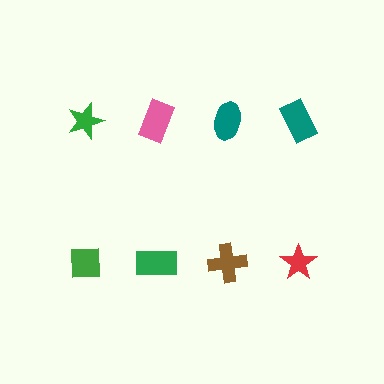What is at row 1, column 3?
A teal ellipse.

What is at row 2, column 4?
A red star.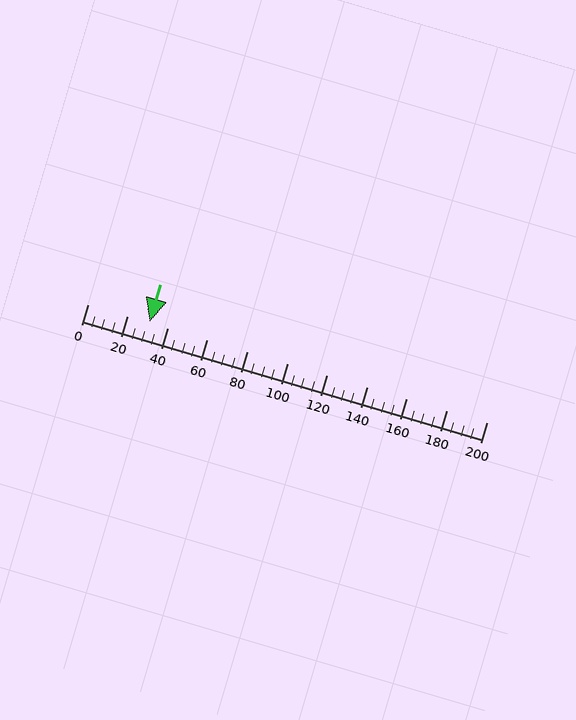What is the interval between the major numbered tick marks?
The major tick marks are spaced 20 units apart.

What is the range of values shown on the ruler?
The ruler shows values from 0 to 200.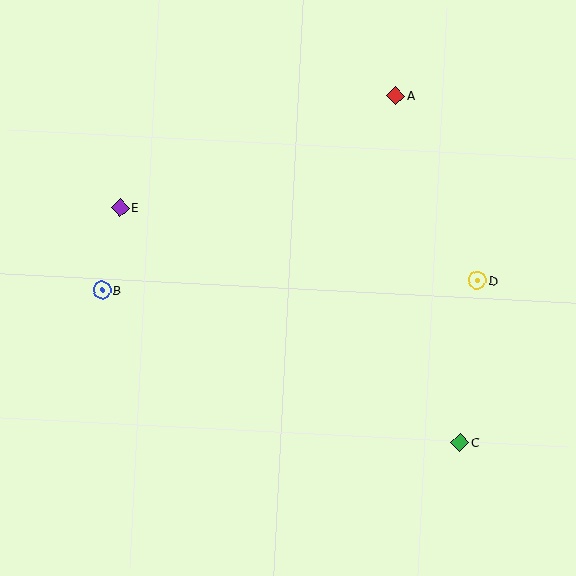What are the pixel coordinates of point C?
Point C is at (460, 442).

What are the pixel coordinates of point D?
Point D is at (477, 280).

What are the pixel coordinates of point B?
Point B is at (102, 290).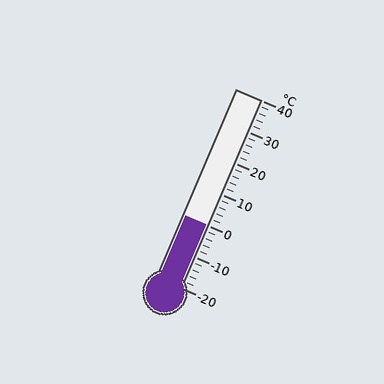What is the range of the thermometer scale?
The thermometer scale ranges from -20°C to 40°C.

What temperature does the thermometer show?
The thermometer shows approximately 0°C.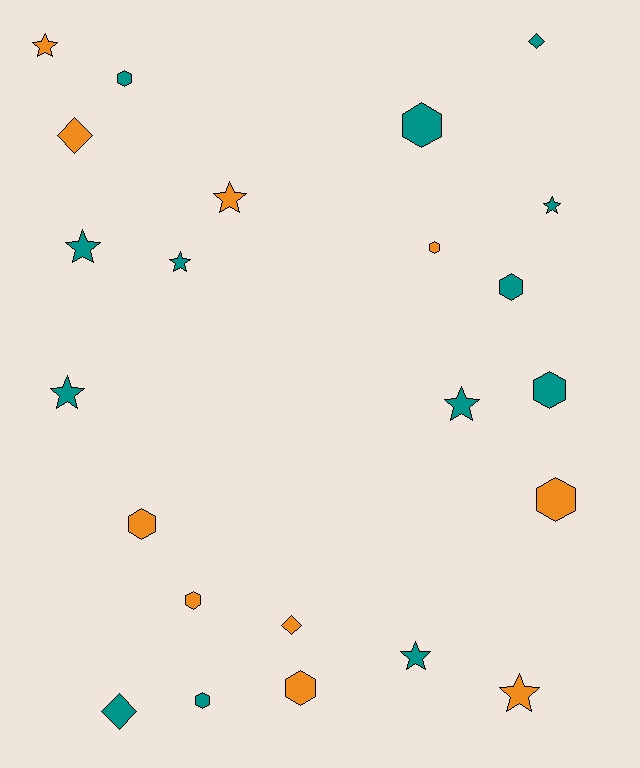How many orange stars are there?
There are 3 orange stars.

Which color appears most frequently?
Teal, with 13 objects.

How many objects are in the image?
There are 23 objects.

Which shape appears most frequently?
Hexagon, with 10 objects.